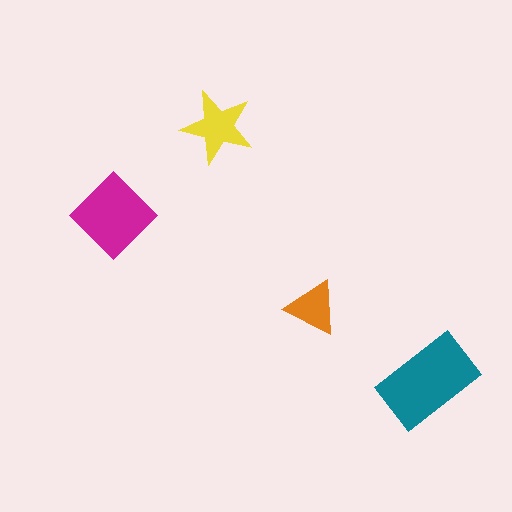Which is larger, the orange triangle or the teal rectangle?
The teal rectangle.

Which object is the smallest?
The orange triangle.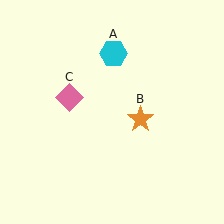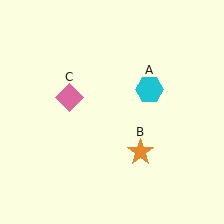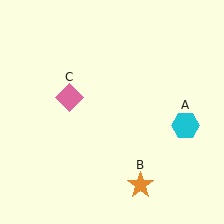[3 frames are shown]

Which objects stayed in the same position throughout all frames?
Pink diamond (object C) remained stationary.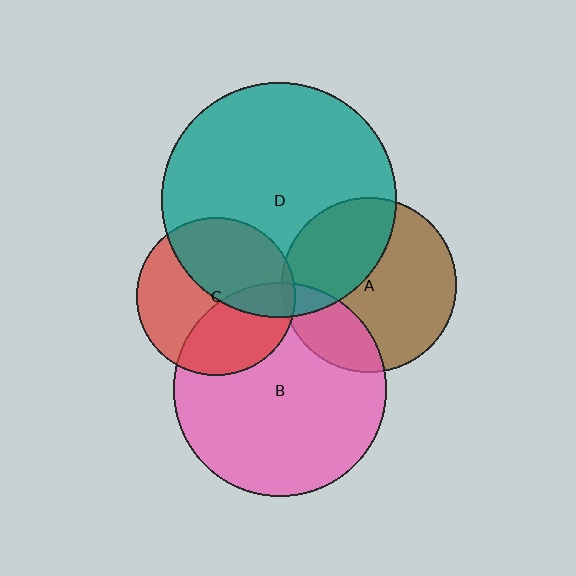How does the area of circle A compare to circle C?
Approximately 1.2 times.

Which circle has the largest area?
Circle D (teal).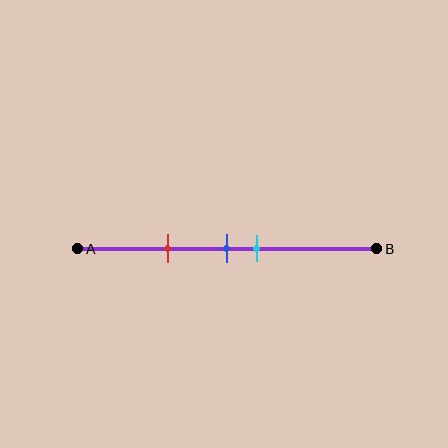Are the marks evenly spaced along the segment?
No, the marks are not evenly spaced.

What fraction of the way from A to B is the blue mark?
The blue mark is approximately 50% (0.5) of the way from A to B.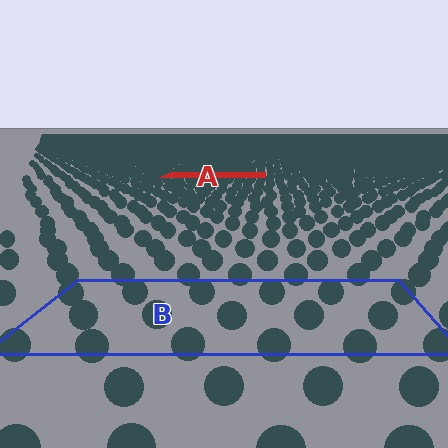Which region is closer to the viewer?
Region B is closer. The texture elements there are larger and more spread out.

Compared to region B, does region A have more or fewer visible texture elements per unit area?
Region A has more texture elements per unit area — they are packed more densely because it is farther away.